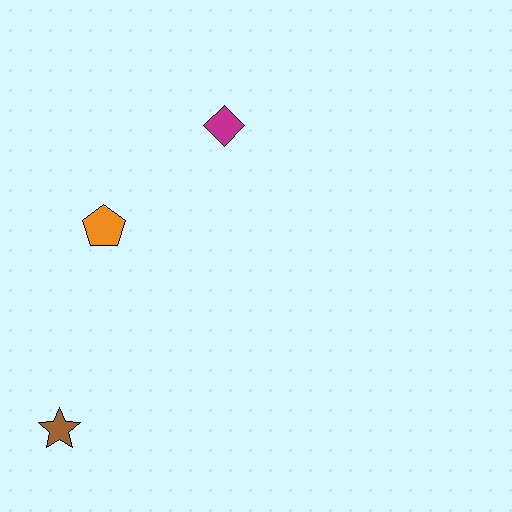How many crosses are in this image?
There are no crosses.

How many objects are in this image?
There are 3 objects.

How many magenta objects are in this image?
There is 1 magenta object.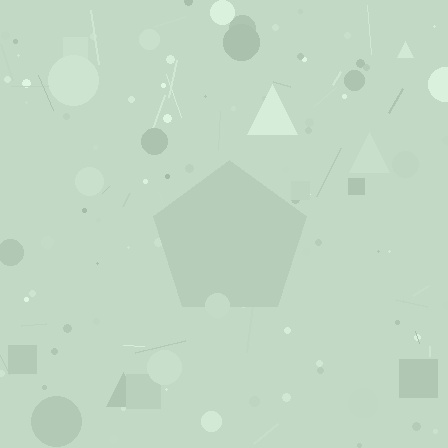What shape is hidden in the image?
A pentagon is hidden in the image.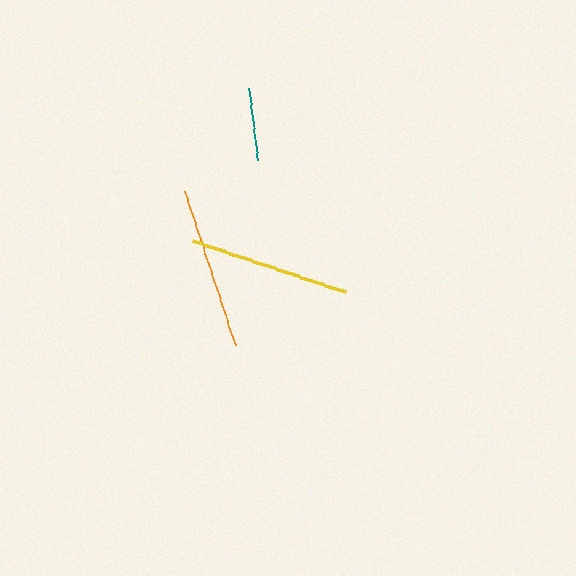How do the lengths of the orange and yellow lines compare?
The orange and yellow lines are approximately the same length.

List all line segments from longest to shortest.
From longest to shortest: orange, yellow, teal.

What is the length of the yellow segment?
The yellow segment is approximately 161 pixels long.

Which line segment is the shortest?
The teal line is the shortest at approximately 72 pixels.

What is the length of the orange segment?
The orange segment is approximately 163 pixels long.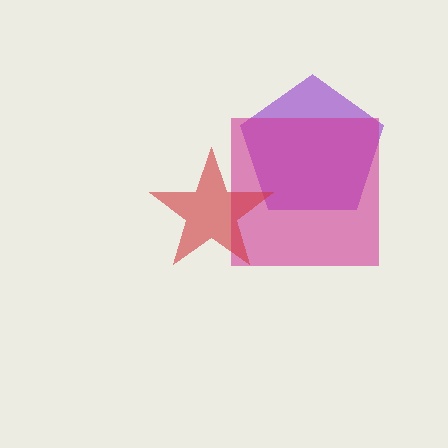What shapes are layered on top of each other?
The layered shapes are: a purple pentagon, a magenta square, a red star.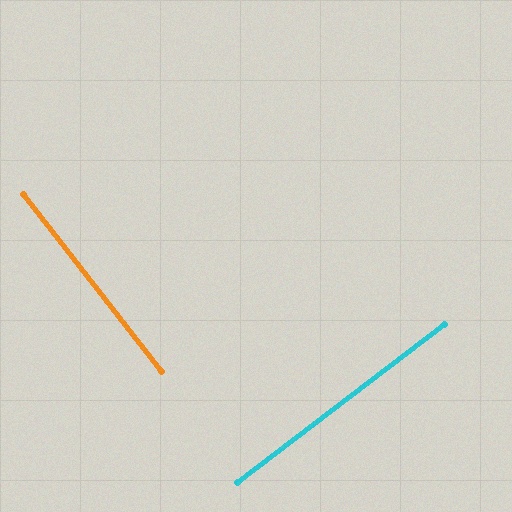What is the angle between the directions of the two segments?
Approximately 89 degrees.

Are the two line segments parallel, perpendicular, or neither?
Perpendicular — they meet at approximately 89°.